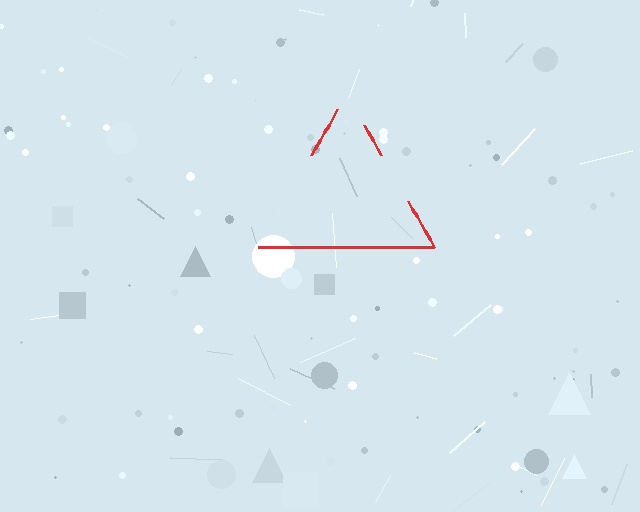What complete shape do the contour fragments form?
The contour fragments form a triangle.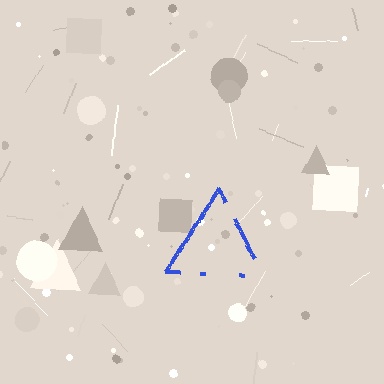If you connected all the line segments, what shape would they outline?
They would outline a triangle.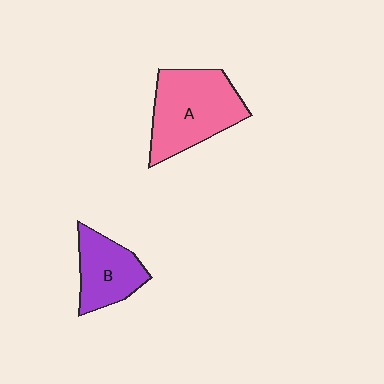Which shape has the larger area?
Shape A (pink).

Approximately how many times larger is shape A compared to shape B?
Approximately 1.6 times.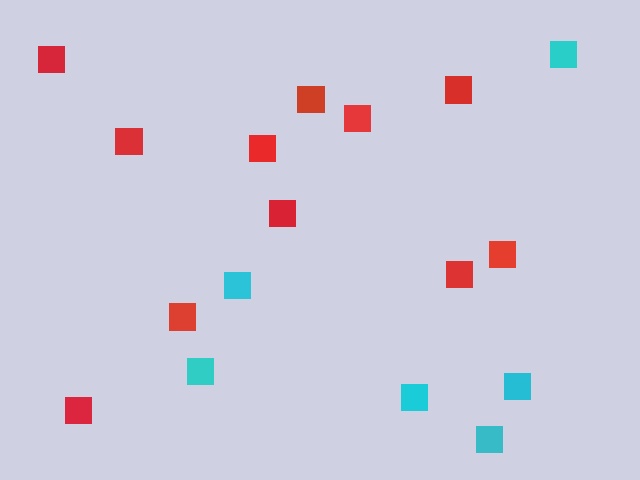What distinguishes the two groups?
There are 2 groups: one group of red squares (11) and one group of cyan squares (6).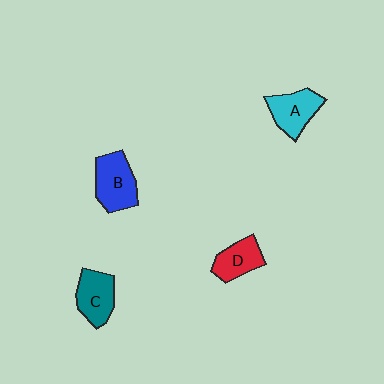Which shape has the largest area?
Shape B (blue).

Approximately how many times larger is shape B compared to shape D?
Approximately 1.3 times.